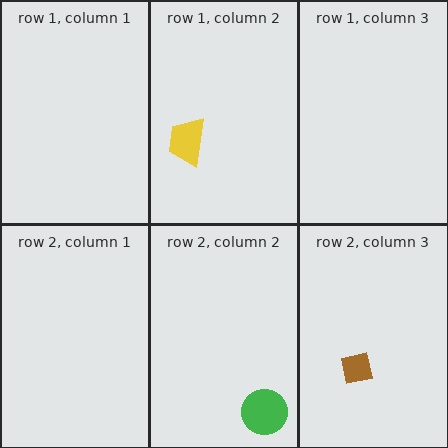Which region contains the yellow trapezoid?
The row 1, column 2 region.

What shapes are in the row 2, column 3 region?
The brown square.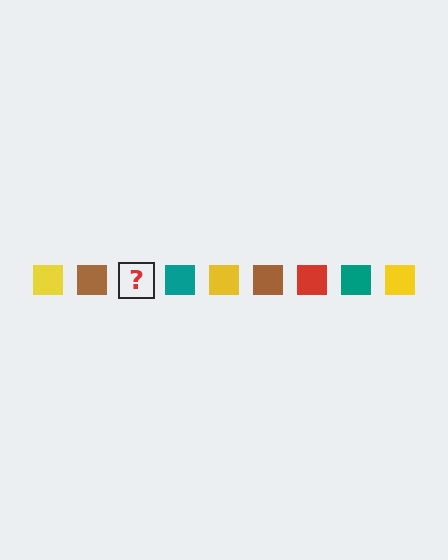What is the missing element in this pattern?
The missing element is a red square.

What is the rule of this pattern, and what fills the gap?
The rule is that the pattern cycles through yellow, brown, red, teal squares. The gap should be filled with a red square.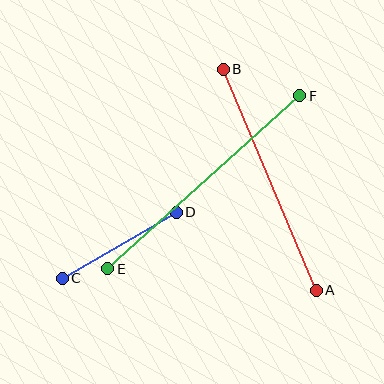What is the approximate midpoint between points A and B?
The midpoint is at approximately (270, 180) pixels.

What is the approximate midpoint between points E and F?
The midpoint is at approximately (204, 182) pixels.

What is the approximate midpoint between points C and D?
The midpoint is at approximately (119, 245) pixels.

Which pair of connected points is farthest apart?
Points E and F are farthest apart.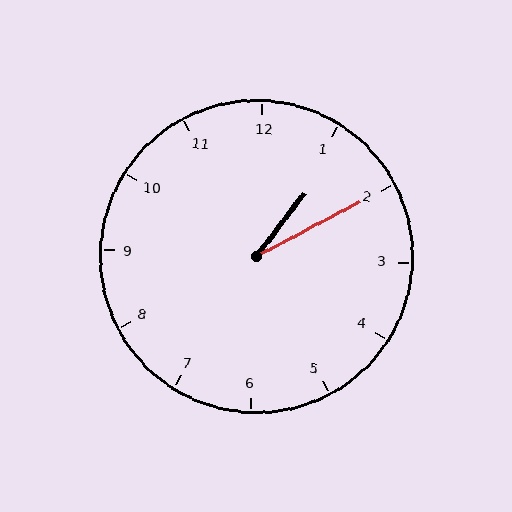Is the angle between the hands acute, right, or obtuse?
It is acute.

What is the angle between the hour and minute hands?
Approximately 25 degrees.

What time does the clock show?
1:10.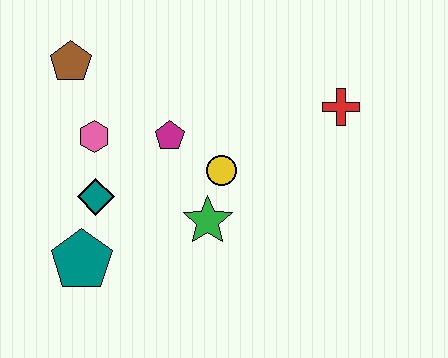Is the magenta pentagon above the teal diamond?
Yes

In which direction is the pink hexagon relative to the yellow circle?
The pink hexagon is to the left of the yellow circle.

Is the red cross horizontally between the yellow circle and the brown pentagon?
No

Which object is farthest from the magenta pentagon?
The red cross is farthest from the magenta pentagon.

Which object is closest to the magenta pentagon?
The yellow circle is closest to the magenta pentagon.